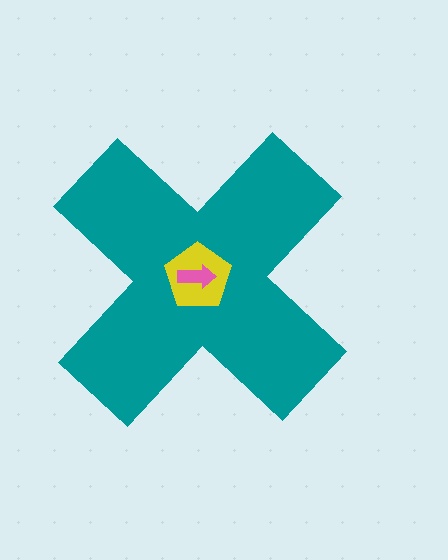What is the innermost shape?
The pink arrow.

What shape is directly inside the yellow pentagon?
The pink arrow.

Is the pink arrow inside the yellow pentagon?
Yes.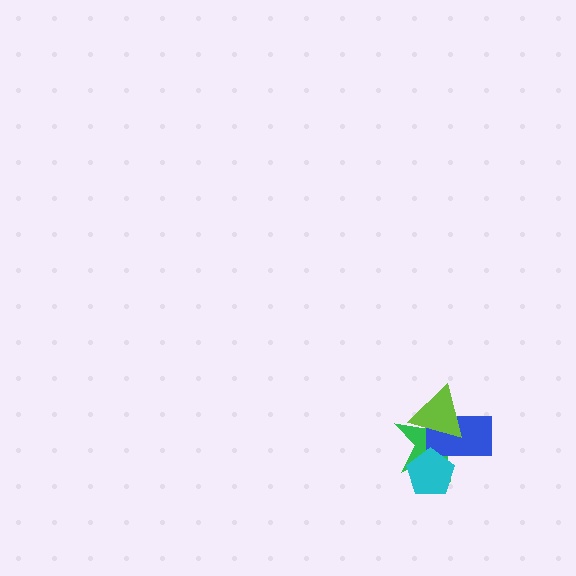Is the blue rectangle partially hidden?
Yes, it is partially covered by another shape.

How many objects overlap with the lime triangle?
2 objects overlap with the lime triangle.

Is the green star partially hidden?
Yes, it is partially covered by another shape.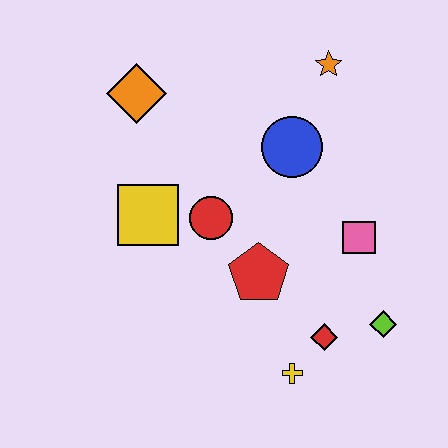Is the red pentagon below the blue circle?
Yes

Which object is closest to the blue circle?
The orange star is closest to the blue circle.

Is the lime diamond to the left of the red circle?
No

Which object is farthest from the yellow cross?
The orange diamond is farthest from the yellow cross.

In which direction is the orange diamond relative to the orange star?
The orange diamond is to the left of the orange star.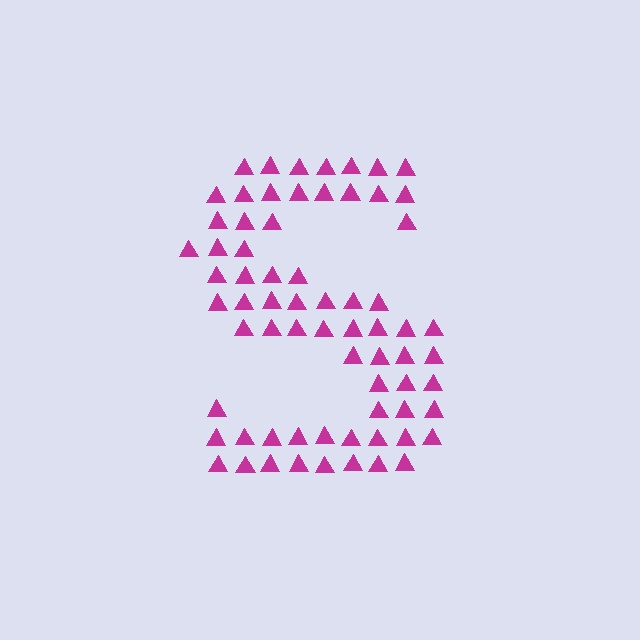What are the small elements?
The small elements are triangles.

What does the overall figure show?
The overall figure shows the letter S.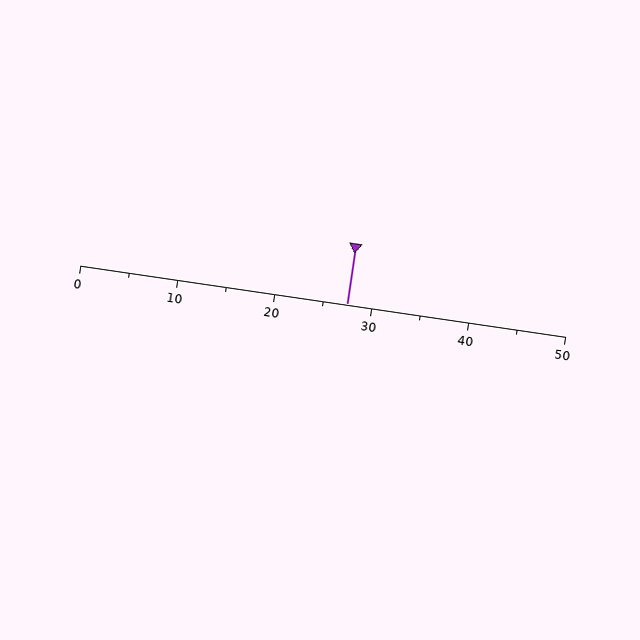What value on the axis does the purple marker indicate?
The marker indicates approximately 27.5.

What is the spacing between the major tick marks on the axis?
The major ticks are spaced 10 apart.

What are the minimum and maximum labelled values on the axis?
The axis runs from 0 to 50.